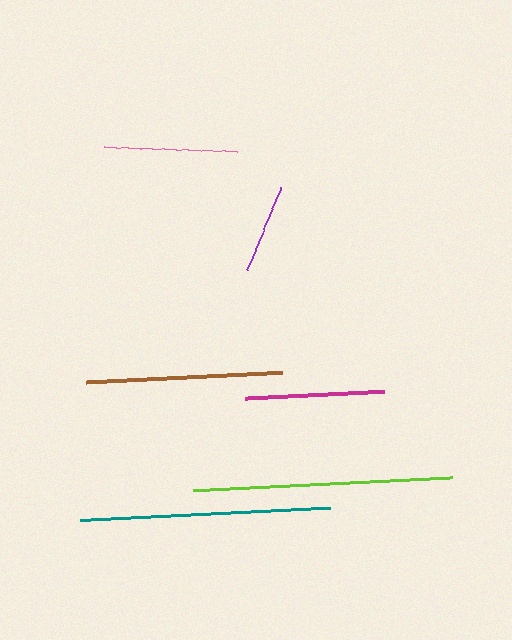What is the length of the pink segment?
The pink segment is approximately 132 pixels long.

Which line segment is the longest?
The lime line is the longest at approximately 259 pixels.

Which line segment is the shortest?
The purple line is the shortest at approximately 91 pixels.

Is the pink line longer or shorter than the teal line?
The teal line is longer than the pink line.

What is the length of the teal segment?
The teal segment is approximately 250 pixels long.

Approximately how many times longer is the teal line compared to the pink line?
The teal line is approximately 1.9 times the length of the pink line.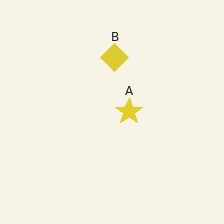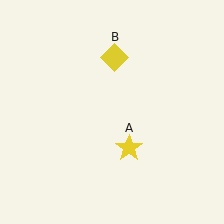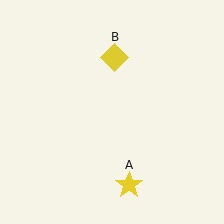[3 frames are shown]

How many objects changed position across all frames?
1 object changed position: yellow star (object A).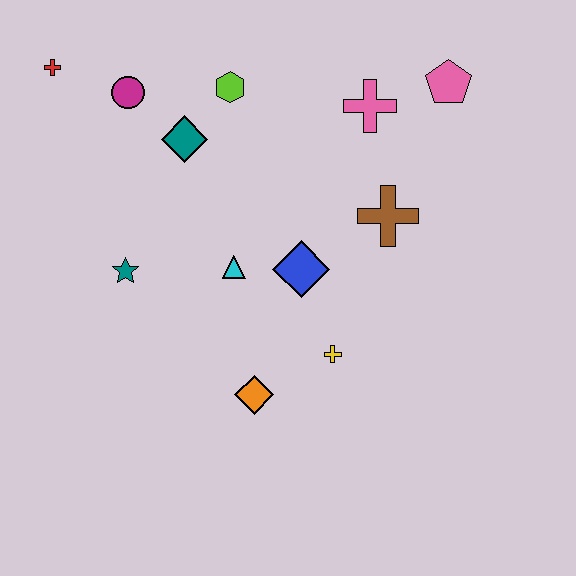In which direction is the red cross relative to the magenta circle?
The red cross is to the left of the magenta circle.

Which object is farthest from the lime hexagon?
The orange diamond is farthest from the lime hexagon.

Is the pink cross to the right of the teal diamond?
Yes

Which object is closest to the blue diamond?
The cyan triangle is closest to the blue diamond.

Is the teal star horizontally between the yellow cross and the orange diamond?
No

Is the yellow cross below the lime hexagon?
Yes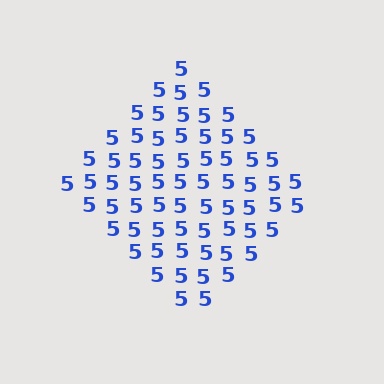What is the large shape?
The large shape is a diamond.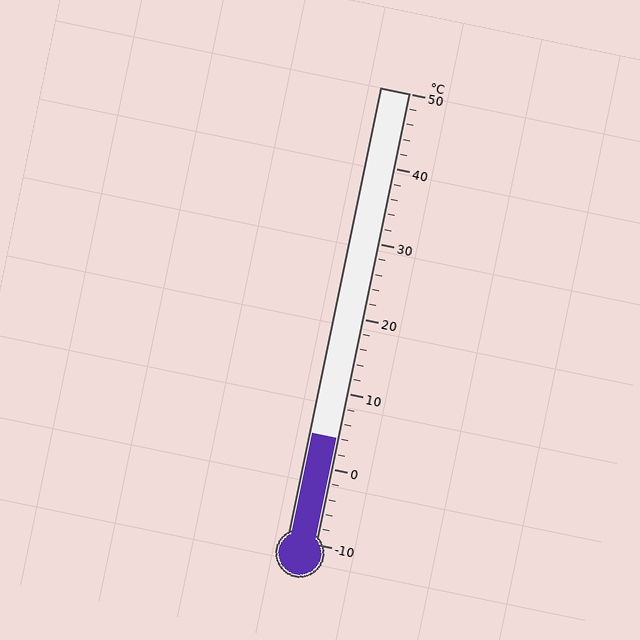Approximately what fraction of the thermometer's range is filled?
The thermometer is filled to approximately 25% of its range.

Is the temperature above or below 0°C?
The temperature is above 0°C.